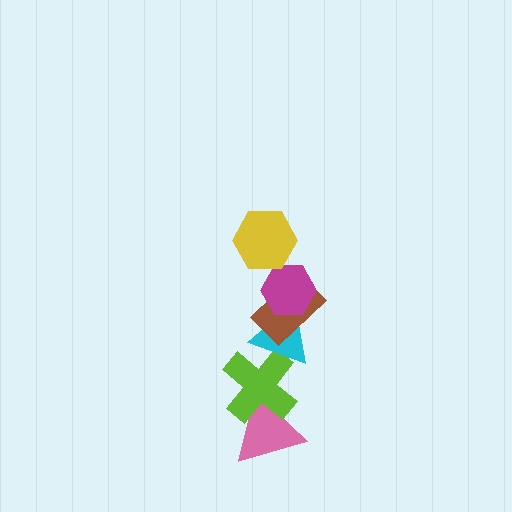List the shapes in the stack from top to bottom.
From top to bottom: the yellow hexagon, the magenta hexagon, the brown rectangle, the cyan triangle, the lime cross, the pink triangle.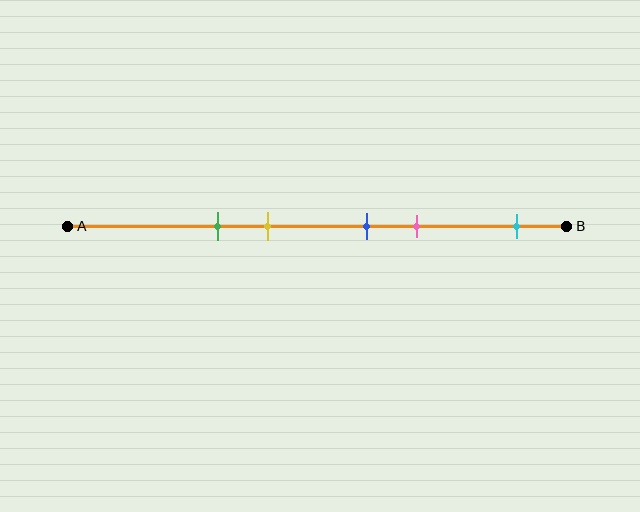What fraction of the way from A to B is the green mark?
The green mark is approximately 30% (0.3) of the way from A to B.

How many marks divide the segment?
There are 5 marks dividing the segment.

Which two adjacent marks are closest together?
The blue and pink marks are the closest adjacent pair.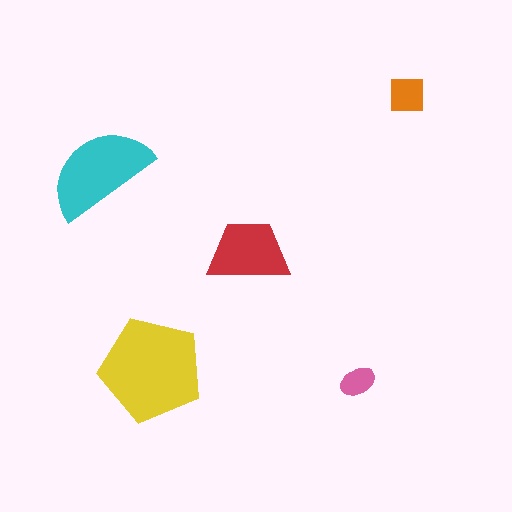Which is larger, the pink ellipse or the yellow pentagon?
The yellow pentagon.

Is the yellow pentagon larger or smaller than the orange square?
Larger.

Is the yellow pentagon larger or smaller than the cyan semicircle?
Larger.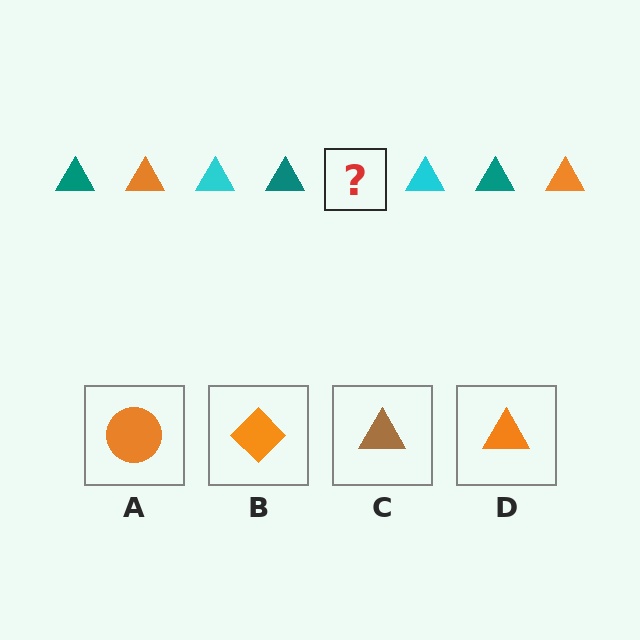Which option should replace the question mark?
Option D.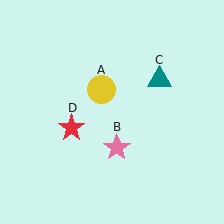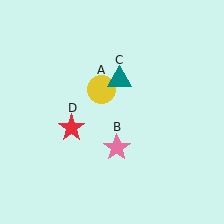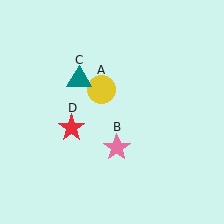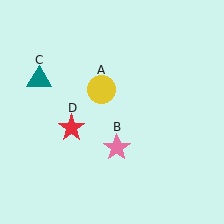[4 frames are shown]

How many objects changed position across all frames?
1 object changed position: teal triangle (object C).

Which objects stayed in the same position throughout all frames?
Yellow circle (object A) and pink star (object B) and red star (object D) remained stationary.